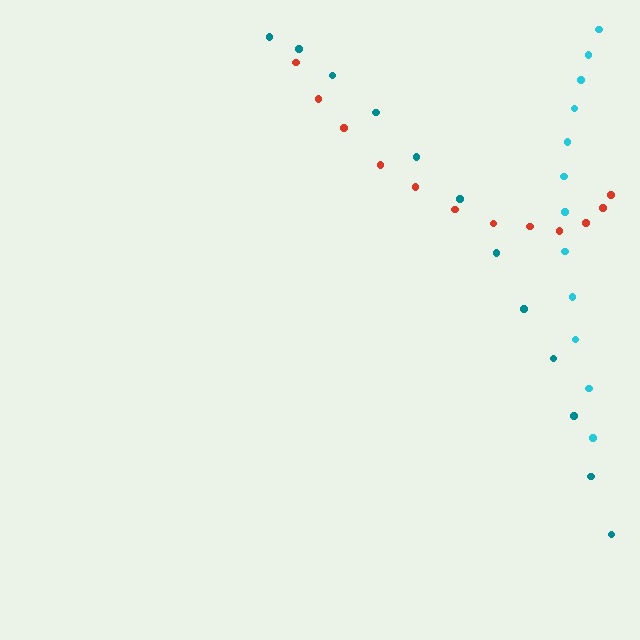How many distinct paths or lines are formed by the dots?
There are 3 distinct paths.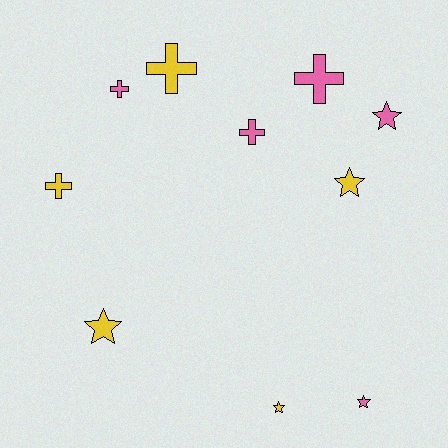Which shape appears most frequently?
Cross, with 5 objects.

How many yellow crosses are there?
There are 2 yellow crosses.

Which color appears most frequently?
Yellow, with 5 objects.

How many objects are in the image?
There are 10 objects.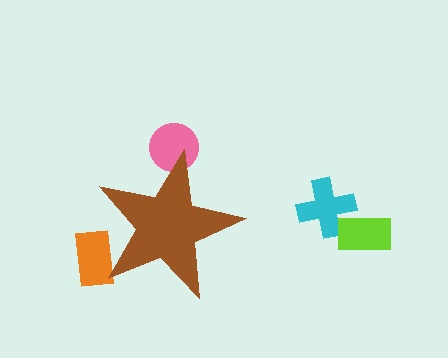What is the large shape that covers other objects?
A brown star.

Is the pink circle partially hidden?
Yes, the pink circle is partially hidden behind the brown star.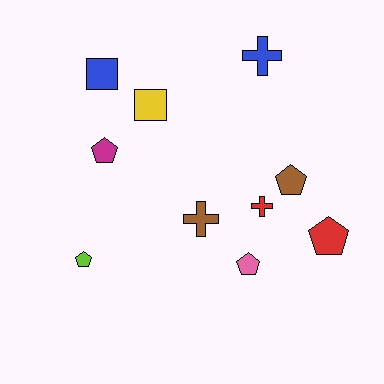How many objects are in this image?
There are 10 objects.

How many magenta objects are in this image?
There is 1 magenta object.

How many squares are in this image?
There are 2 squares.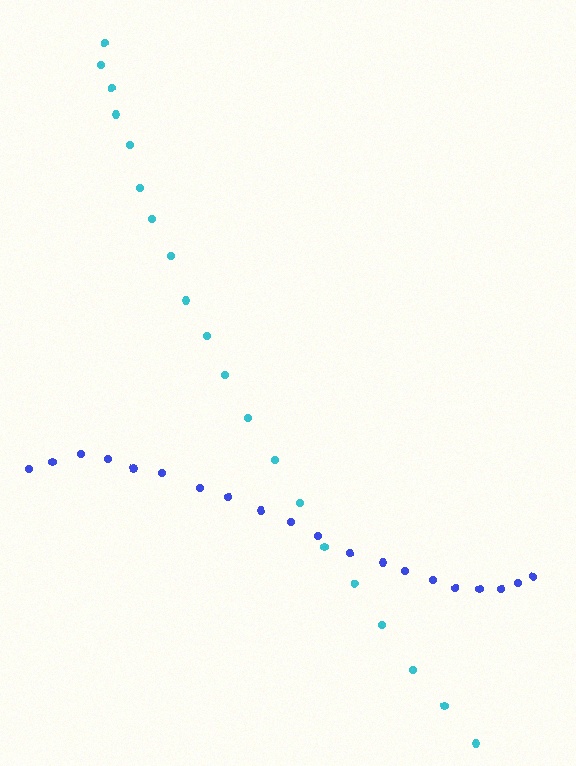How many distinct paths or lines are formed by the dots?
There are 2 distinct paths.